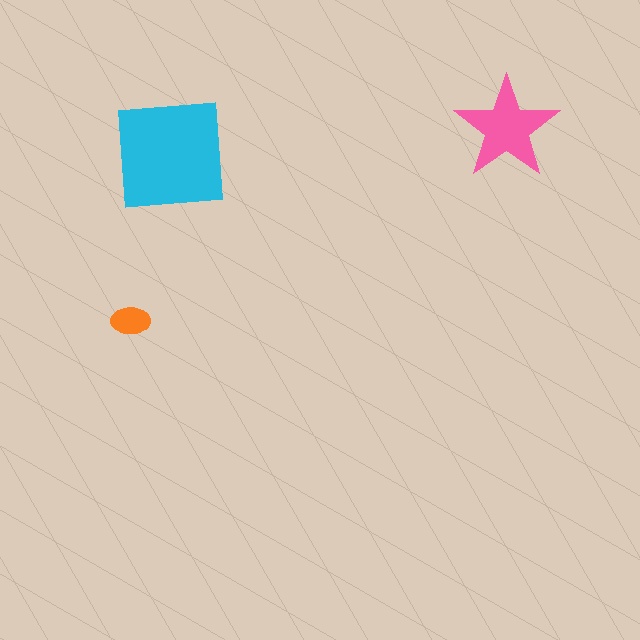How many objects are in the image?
There are 3 objects in the image.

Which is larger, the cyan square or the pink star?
The cyan square.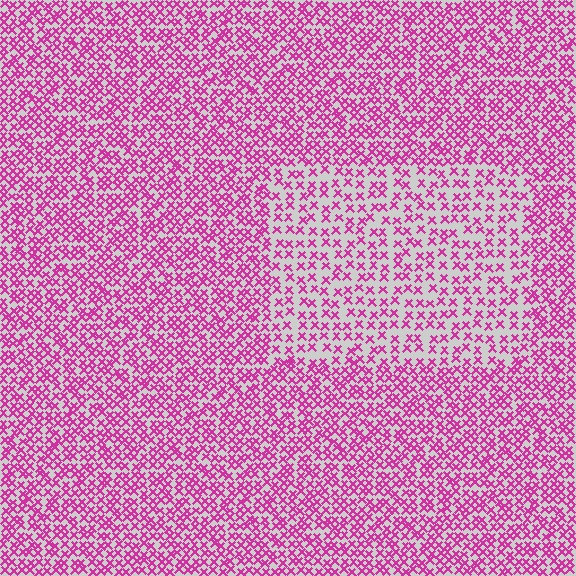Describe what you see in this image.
The image contains small magenta elements arranged at two different densities. A rectangle-shaped region is visible where the elements are less densely packed than the surrounding area.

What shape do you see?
I see a rectangle.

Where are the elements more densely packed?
The elements are more densely packed outside the rectangle boundary.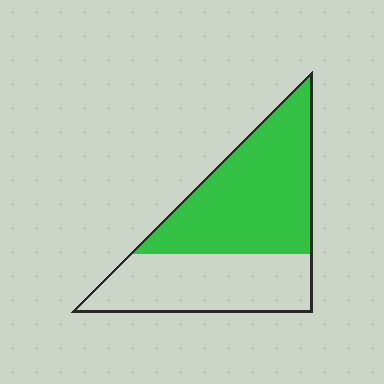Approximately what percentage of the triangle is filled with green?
Approximately 55%.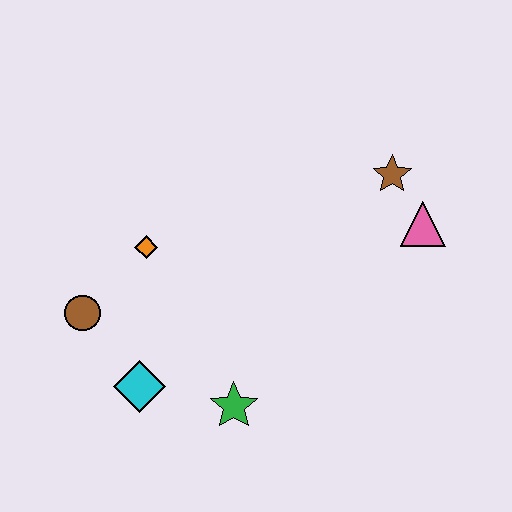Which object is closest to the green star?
The cyan diamond is closest to the green star.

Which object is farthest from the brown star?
The brown circle is farthest from the brown star.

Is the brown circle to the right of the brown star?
No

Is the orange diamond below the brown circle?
No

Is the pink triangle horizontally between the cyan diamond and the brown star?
No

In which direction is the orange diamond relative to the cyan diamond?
The orange diamond is above the cyan diamond.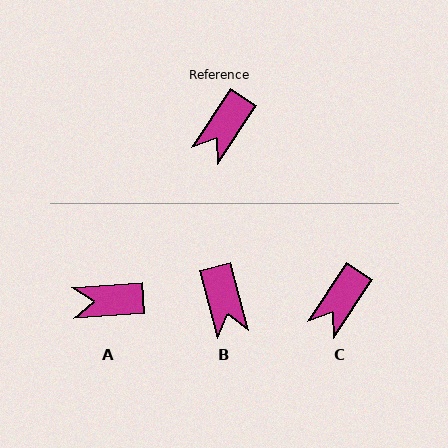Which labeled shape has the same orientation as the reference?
C.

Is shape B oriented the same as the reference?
No, it is off by about 49 degrees.